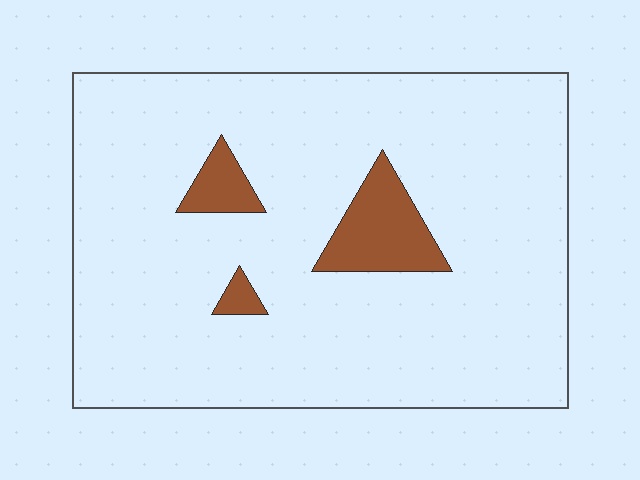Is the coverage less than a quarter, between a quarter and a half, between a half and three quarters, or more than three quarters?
Less than a quarter.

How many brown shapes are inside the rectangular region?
3.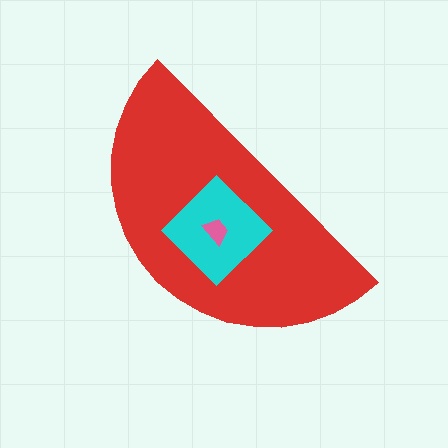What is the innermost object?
The pink trapezoid.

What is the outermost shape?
The red semicircle.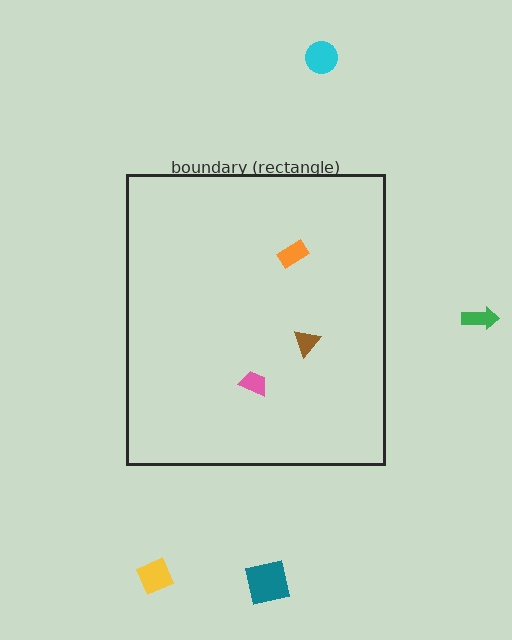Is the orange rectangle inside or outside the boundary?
Inside.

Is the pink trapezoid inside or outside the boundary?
Inside.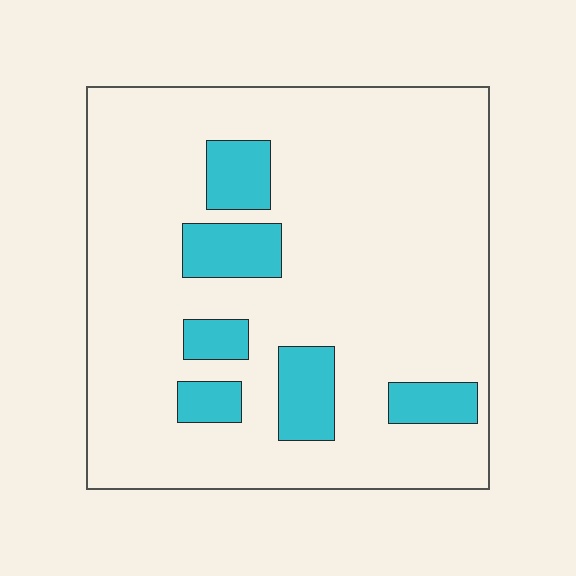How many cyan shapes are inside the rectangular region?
6.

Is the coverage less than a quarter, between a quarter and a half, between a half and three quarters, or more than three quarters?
Less than a quarter.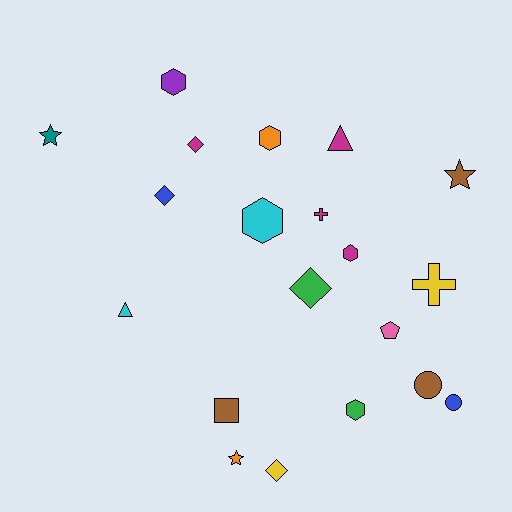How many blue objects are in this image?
There are 2 blue objects.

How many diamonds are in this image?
There are 4 diamonds.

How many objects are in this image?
There are 20 objects.